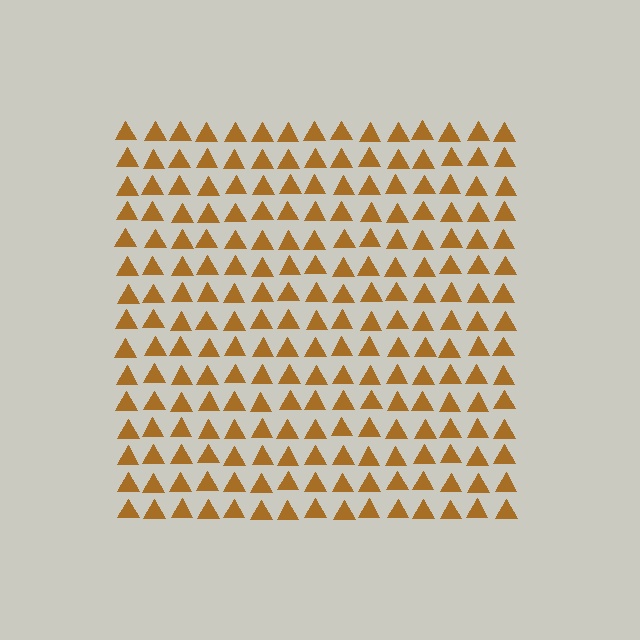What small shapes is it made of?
It is made of small triangles.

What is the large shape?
The large shape is a square.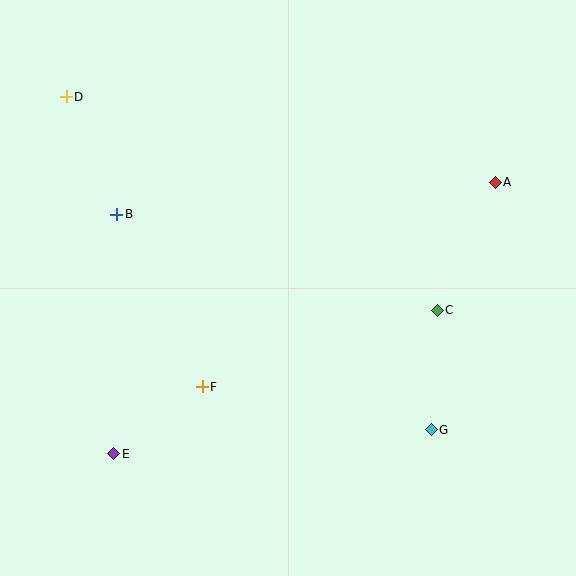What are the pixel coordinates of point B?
Point B is at (117, 214).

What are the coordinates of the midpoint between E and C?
The midpoint between E and C is at (276, 382).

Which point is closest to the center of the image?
Point F at (202, 387) is closest to the center.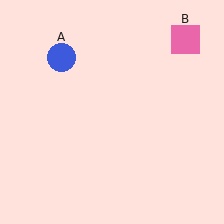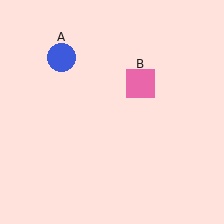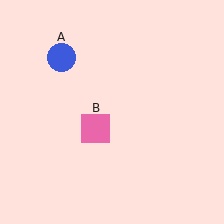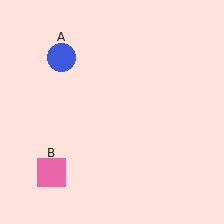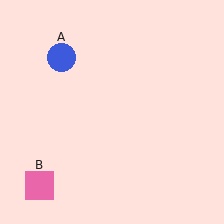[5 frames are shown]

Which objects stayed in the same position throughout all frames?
Blue circle (object A) remained stationary.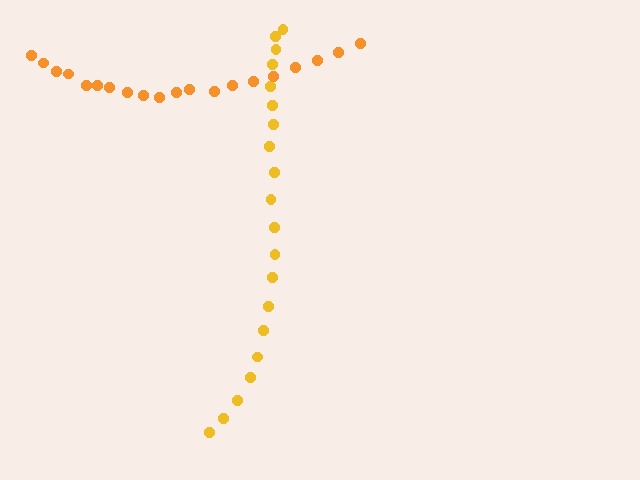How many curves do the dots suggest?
There are 2 distinct paths.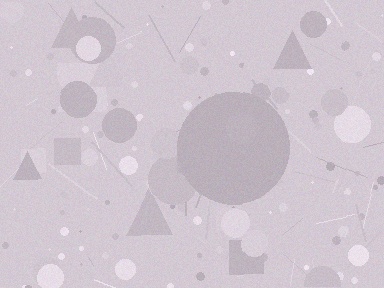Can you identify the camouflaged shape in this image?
The camouflaged shape is a circle.